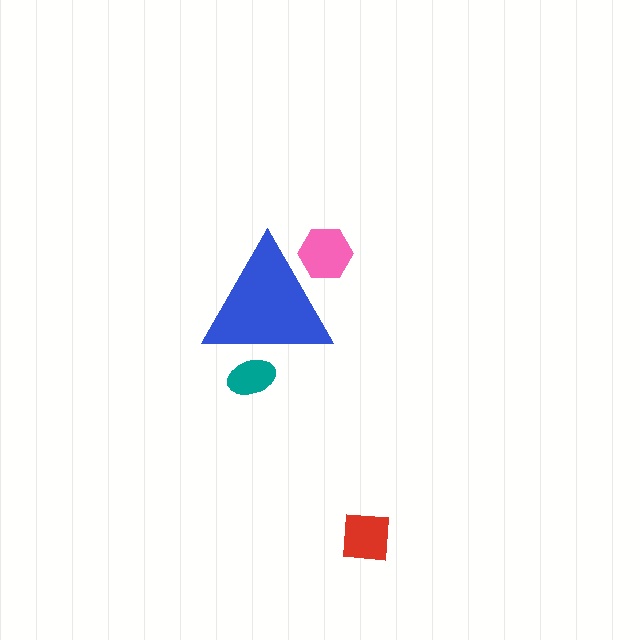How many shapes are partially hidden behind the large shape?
2 shapes are partially hidden.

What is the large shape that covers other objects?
A blue triangle.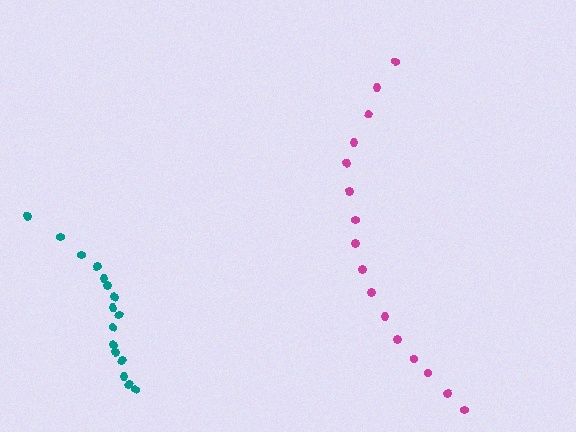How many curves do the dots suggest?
There are 2 distinct paths.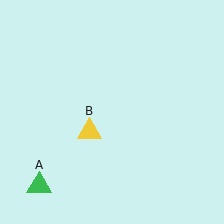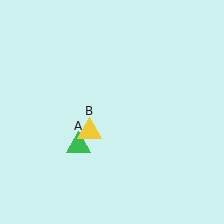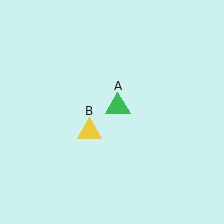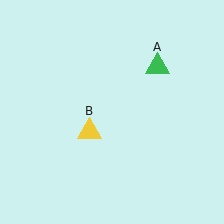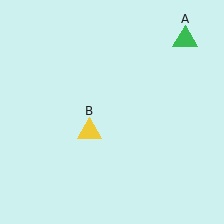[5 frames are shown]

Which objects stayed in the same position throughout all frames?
Yellow triangle (object B) remained stationary.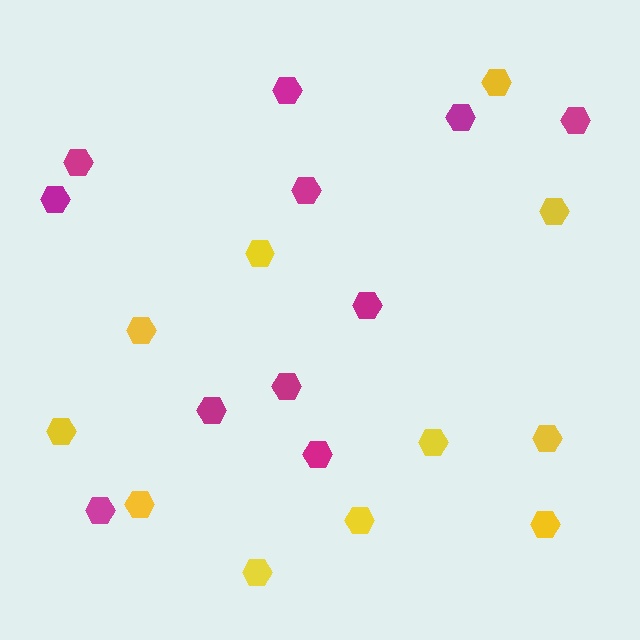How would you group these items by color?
There are 2 groups: one group of magenta hexagons (11) and one group of yellow hexagons (11).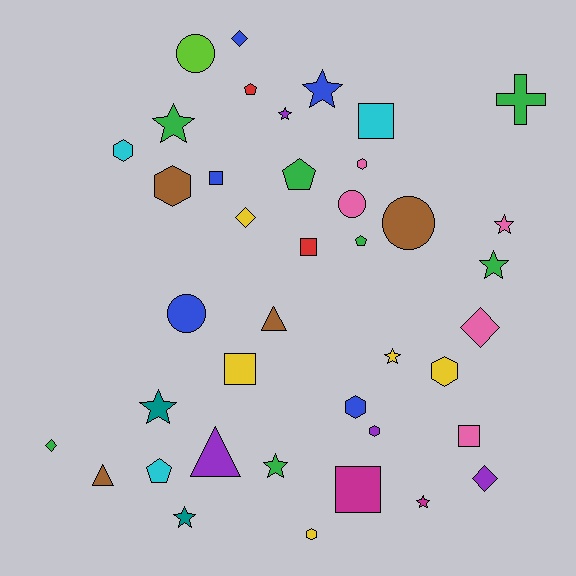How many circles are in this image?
There are 4 circles.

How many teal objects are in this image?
There are 2 teal objects.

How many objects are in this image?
There are 40 objects.